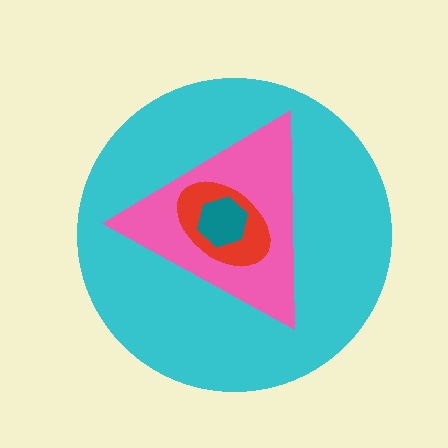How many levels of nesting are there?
4.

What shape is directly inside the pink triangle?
The red ellipse.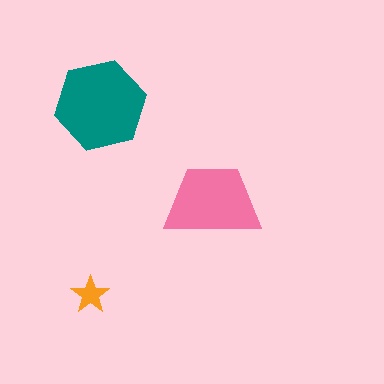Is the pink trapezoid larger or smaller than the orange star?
Larger.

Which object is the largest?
The teal hexagon.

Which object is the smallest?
The orange star.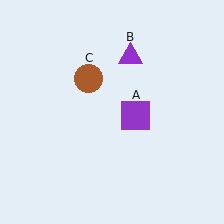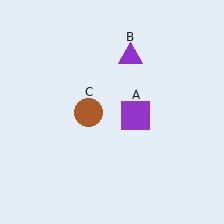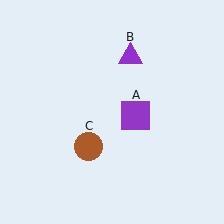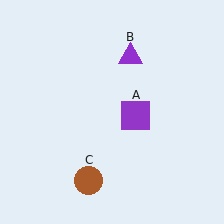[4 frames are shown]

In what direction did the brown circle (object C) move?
The brown circle (object C) moved down.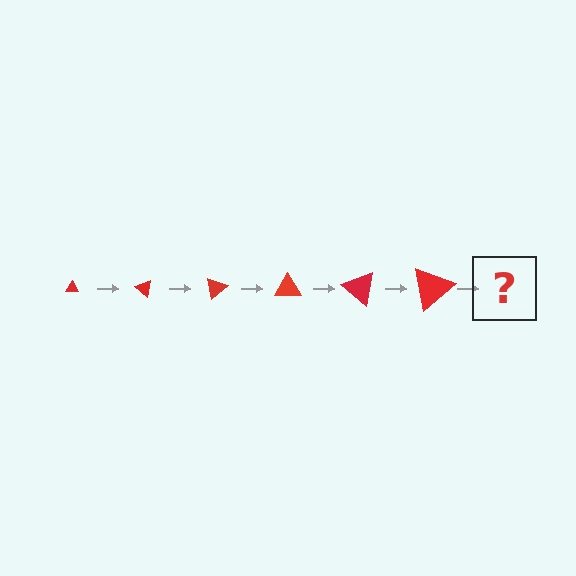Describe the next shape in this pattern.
It should be a triangle, larger than the previous one and rotated 240 degrees from the start.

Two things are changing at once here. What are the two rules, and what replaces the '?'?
The two rules are that the triangle grows larger each step and it rotates 40 degrees each step. The '?' should be a triangle, larger than the previous one and rotated 240 degrees from the start.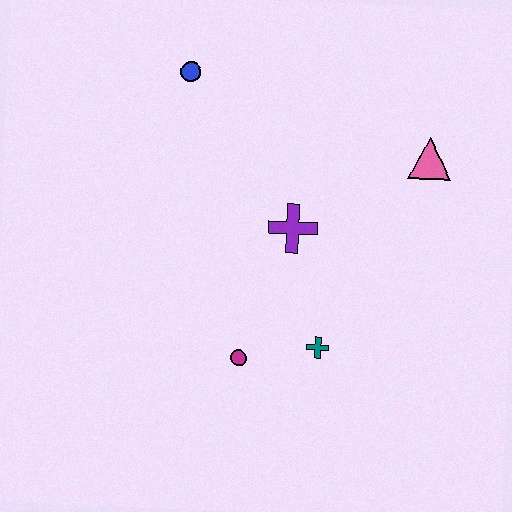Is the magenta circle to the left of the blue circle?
No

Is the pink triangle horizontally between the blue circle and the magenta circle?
No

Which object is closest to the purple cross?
The teal cross is closest to the purple cross.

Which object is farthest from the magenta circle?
The blue circle is farthest from the magenta circle.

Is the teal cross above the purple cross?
No